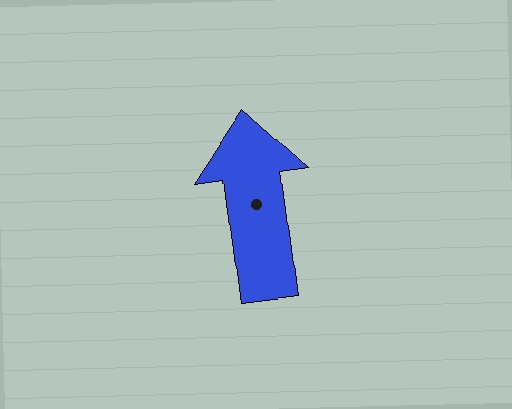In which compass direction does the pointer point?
North.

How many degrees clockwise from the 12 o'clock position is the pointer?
Approximately 353 degrees.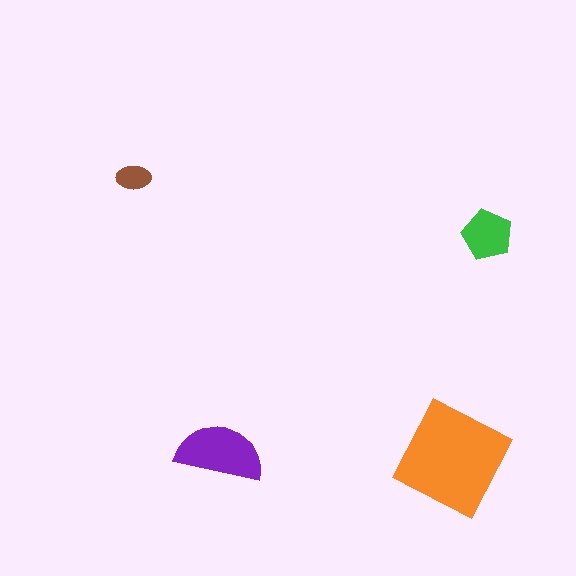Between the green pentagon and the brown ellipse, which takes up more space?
The green pentagon.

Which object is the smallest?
The brown ellipse.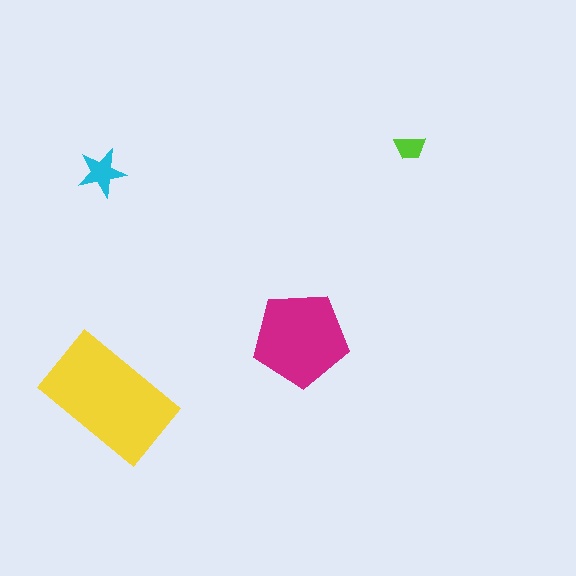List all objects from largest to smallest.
The yellow rectangle, the magenta pentagon, the cyan star, the lime trapezoid.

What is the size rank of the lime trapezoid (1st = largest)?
4th.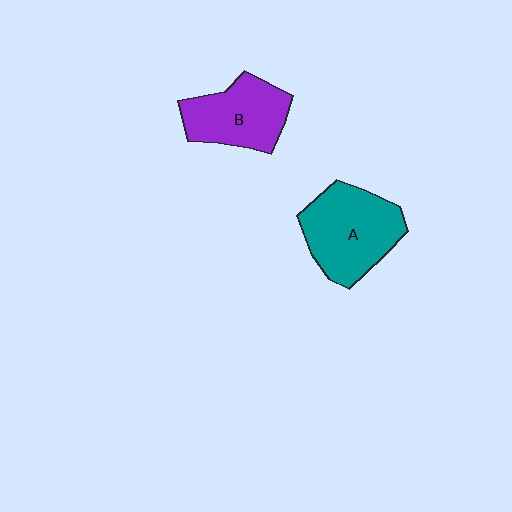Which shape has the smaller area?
Shape B (purple).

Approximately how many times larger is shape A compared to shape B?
Approximately 1.2 times.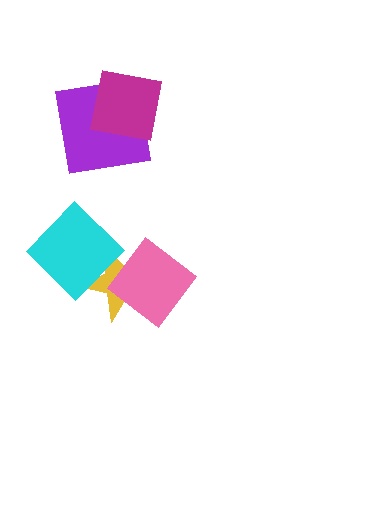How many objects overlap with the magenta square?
1 object overlaps with the magenta square.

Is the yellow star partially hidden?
Yes, it is partially covered by another shape.